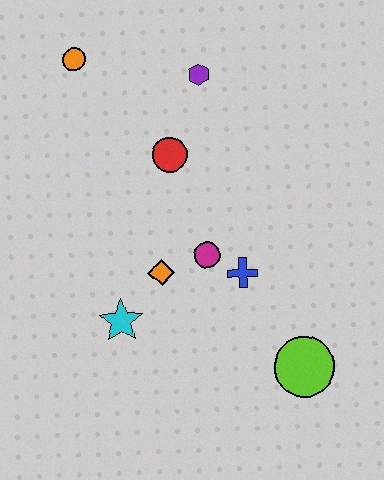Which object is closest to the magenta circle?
The blue cross is closest to the magenta circle.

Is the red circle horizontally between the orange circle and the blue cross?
Yes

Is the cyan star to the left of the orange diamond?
Yes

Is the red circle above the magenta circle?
Yes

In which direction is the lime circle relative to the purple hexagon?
The lime circle is below the purple hexagon.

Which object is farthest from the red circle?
The lime circle is farthest from the red circle.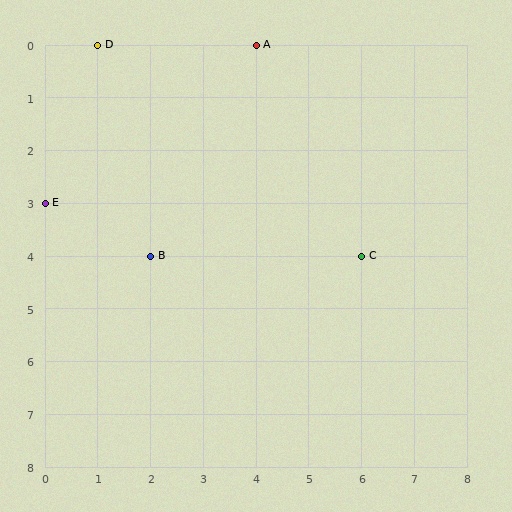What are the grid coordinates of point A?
Point A is at grid coordinates (4, 0).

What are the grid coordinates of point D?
Point D is at grid coordinates (1, 0).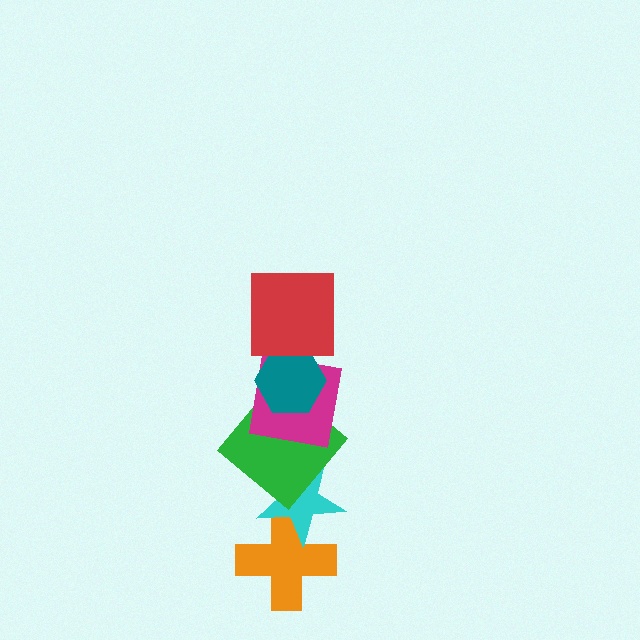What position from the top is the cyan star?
The cyan star is 5th from the top.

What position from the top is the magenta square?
The magenta square is 3rd from the top.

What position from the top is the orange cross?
The orange cross is 6th from the top.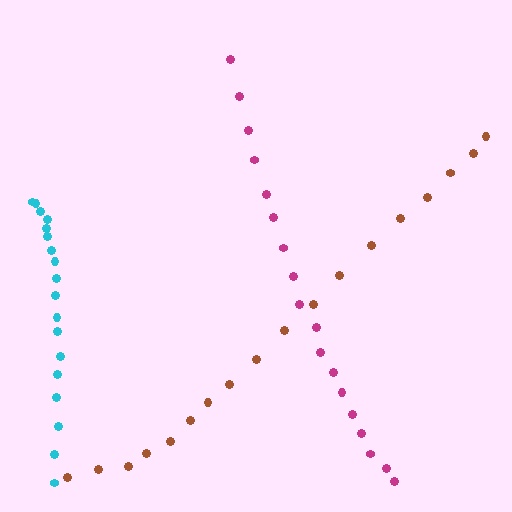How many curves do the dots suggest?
There are 3 distinct paths.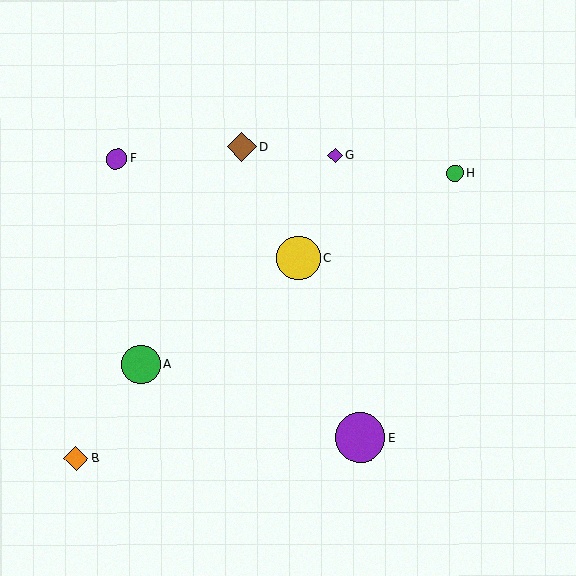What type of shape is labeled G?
Shape G is a purple diamond.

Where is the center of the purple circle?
The center of the purple circle is at (116, 159).